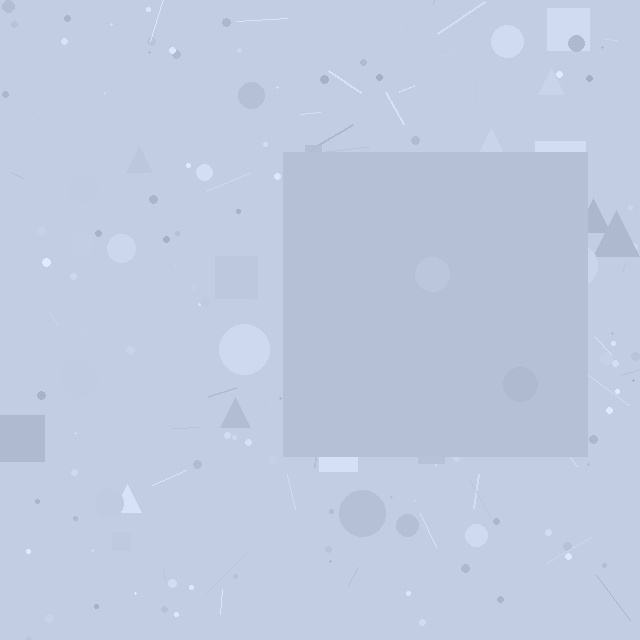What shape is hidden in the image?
A square is hidden in the image.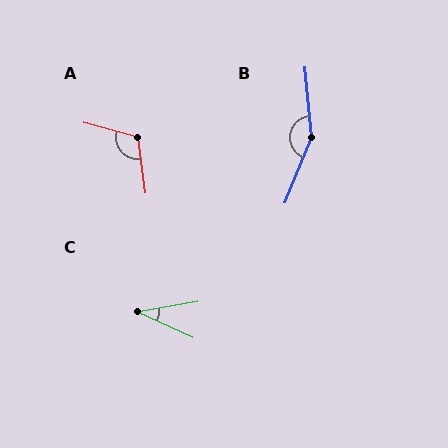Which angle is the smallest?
C, at approximately 35 degrees.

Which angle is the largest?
B, at approximately 152 degrees.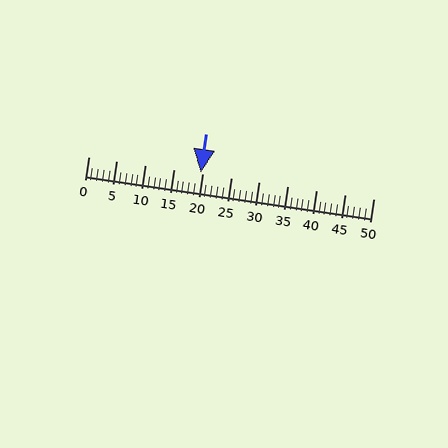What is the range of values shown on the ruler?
The ruler shows values from 0 to 50.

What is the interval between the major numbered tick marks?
The major tick marks are spaced 5 units apart.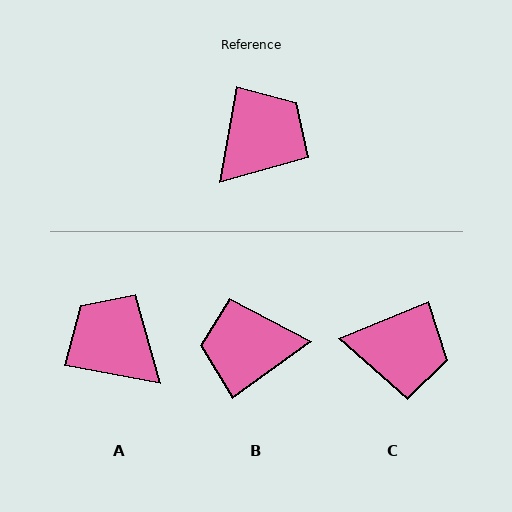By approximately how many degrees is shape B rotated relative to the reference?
Approximately 136 degrees counter-clockwise.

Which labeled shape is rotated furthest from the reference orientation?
B, about 136 degrees away.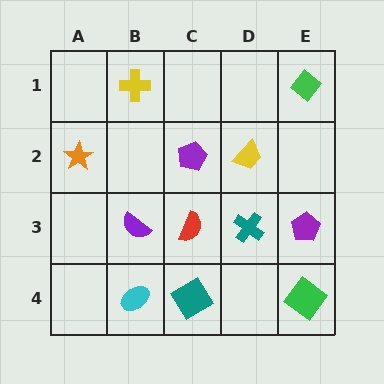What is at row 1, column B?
A yellow cross.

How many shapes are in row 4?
3 shapes.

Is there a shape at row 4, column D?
No, that cell is empty.